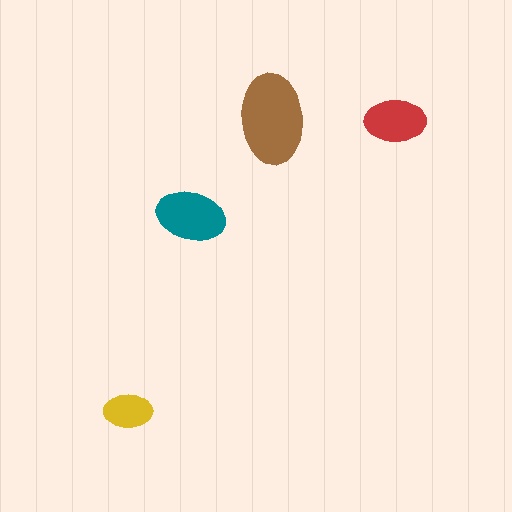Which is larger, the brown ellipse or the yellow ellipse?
The brown one.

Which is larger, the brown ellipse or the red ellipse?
The brown one.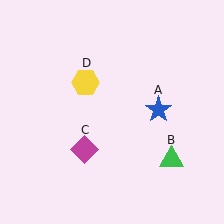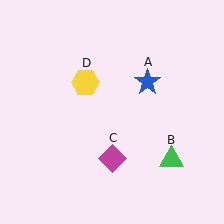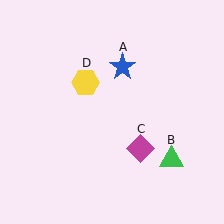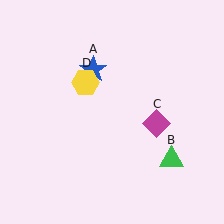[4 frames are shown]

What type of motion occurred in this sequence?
The blue star (object A), magenta diamond (object C) rotated counterclockwise around the center of the scene.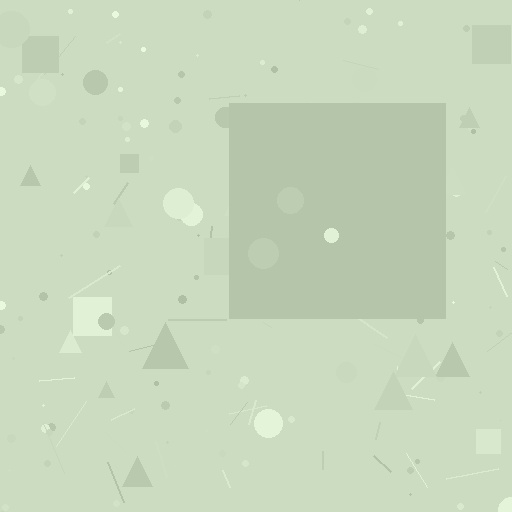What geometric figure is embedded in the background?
A square is embedded in the background.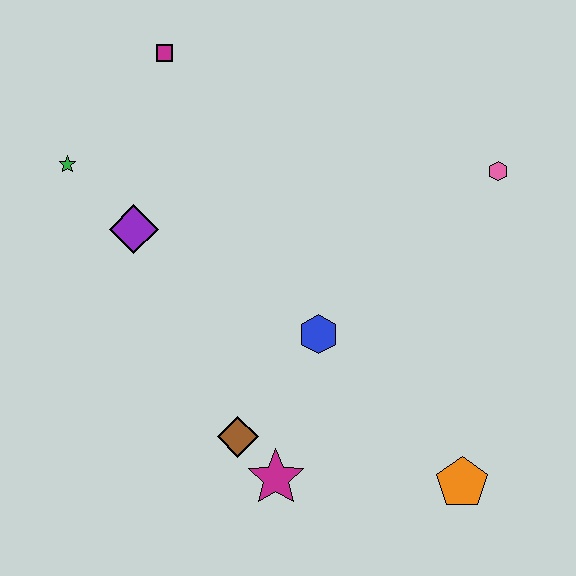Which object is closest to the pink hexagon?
The blue hexagon is closest to the pink hexagon.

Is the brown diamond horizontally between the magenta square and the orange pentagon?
Yes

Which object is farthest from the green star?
The orange pentagon is farthest from the green star.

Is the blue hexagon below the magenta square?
Yes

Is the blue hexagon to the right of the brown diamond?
Yes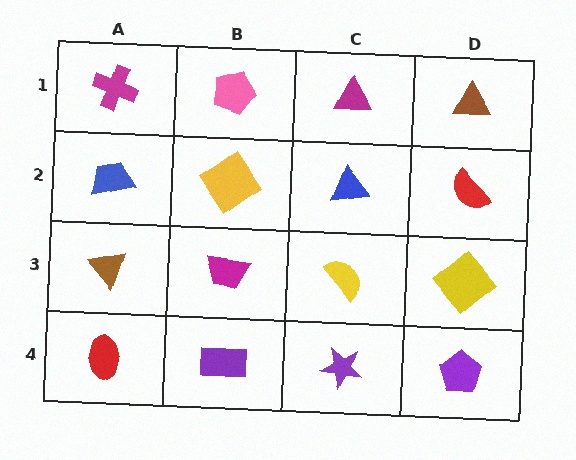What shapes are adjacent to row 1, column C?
A blue triangle (row 2, column C), a pink pentagon (row 1, column B), a brown triangle (row 1, column D).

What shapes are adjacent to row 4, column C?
A yellow semicircle (row 3, column C), a purple rectangle (row 4, column B), a purple pentagon (row 4, column D).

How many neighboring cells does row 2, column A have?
3.